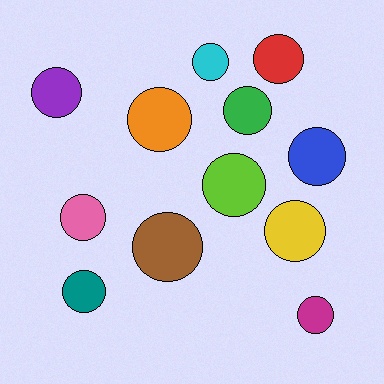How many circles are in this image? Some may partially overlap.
There are 12 circles.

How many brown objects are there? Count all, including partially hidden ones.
There is 1 brown object.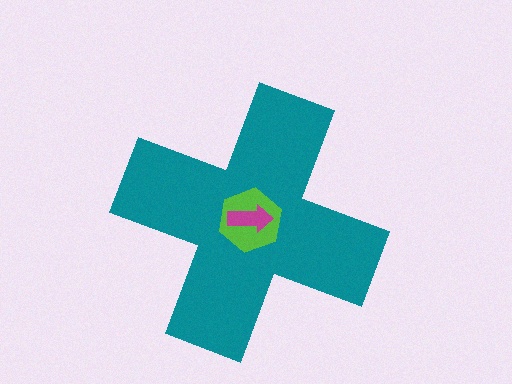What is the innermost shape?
The magenta arrow.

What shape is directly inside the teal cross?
The lime hexagon.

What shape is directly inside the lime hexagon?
The magenta arrow.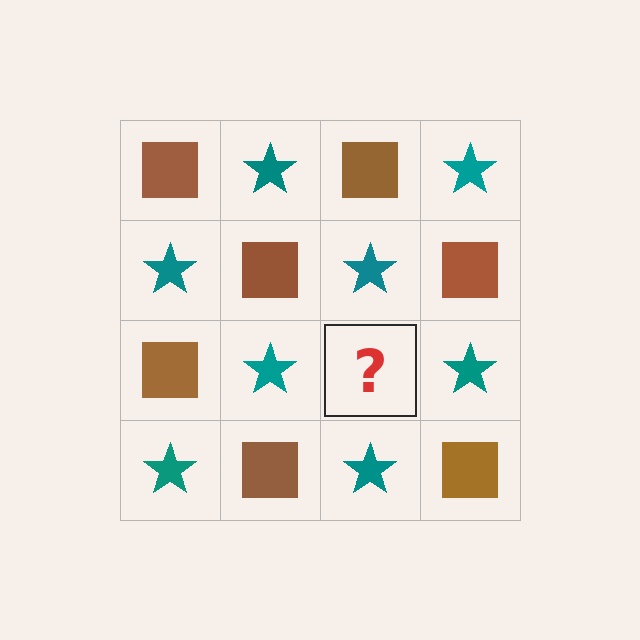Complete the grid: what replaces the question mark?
The question mark should be replaced with a brown square.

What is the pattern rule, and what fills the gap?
The rule is that it alternates brown square and teal star in a checkerboard pattern. The gap should be filled with a brown square.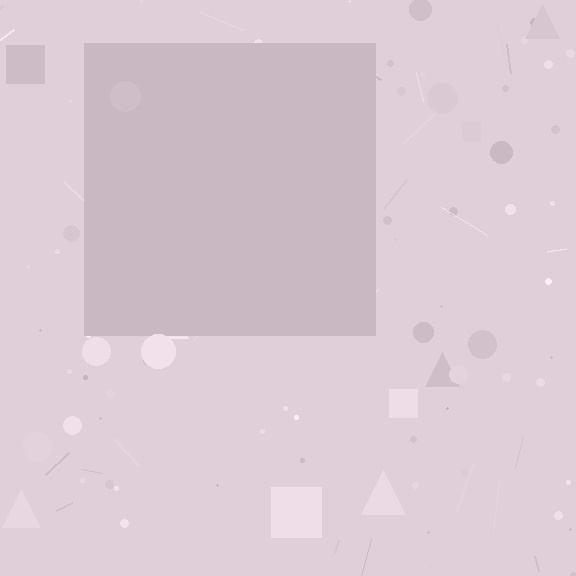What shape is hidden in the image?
A square is hidden in the image.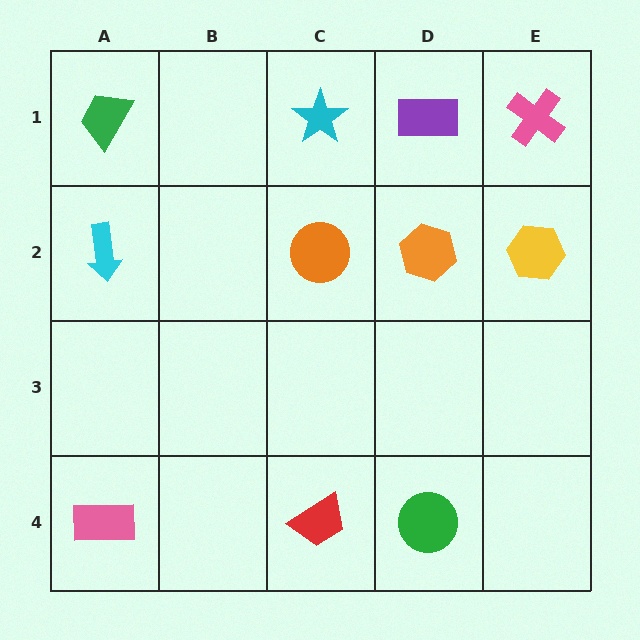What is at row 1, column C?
A cyan star.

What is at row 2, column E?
A yellow hexagon.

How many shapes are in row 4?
3 shapes.